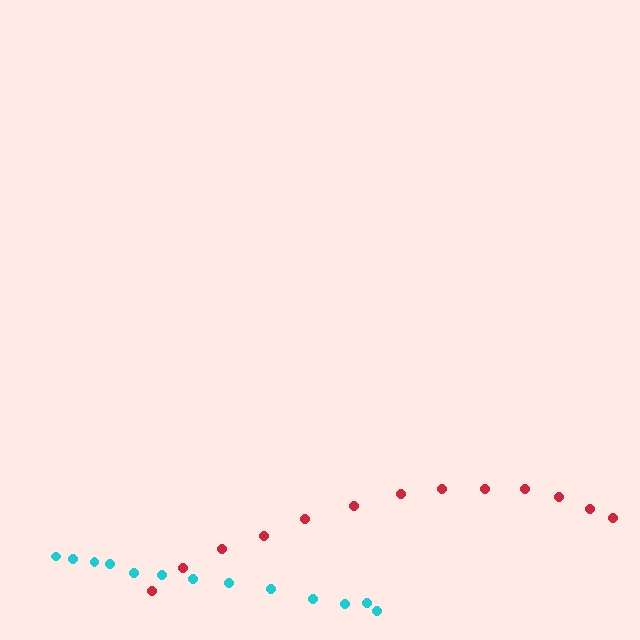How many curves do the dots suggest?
There are 2 distinct paths.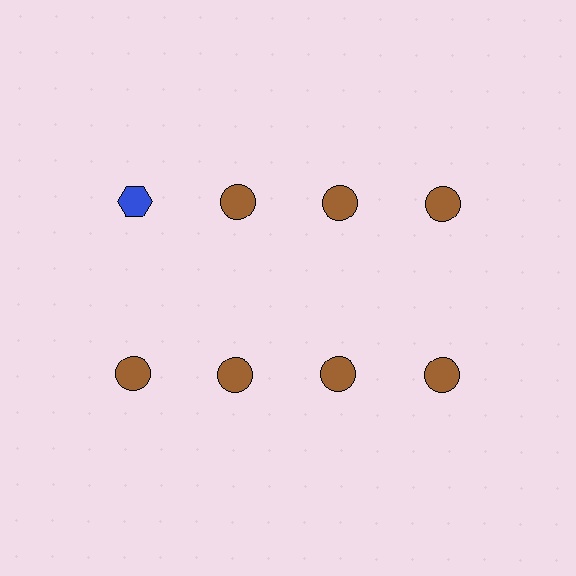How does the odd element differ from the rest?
It differs in both color (blue instead of brown) and shape (hexagon instead of circle).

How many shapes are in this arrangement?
There are 8 shapes arranged in a grid pattern.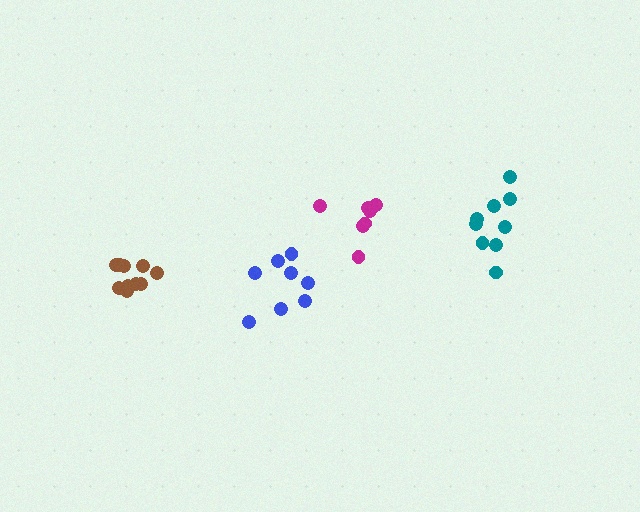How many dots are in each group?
Group 1: 8 dots, Group 2: 7 dots, Group 3: 10 dots, Group 4: 9 dots (34 total).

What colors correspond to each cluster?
The clusters are colored: blue, magenta, brown, teal.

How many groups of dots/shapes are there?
There are 4 groups.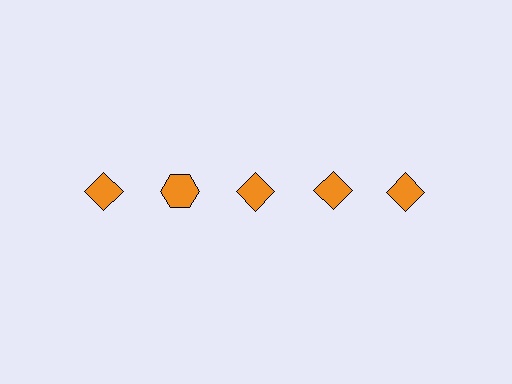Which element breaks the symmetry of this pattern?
The orange hexagon in the top row, second from left column breaks the symmetry. All other shapes are orange diamonds.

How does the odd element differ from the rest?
It has a different shape: hexagon instead of diamond.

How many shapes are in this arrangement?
There are 5 shapes arranged in a grid pattern.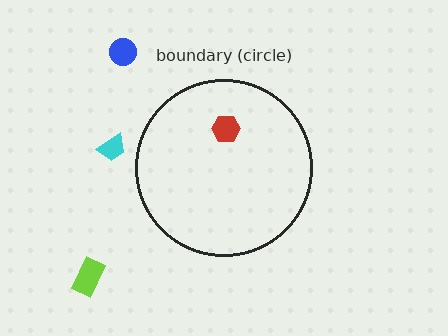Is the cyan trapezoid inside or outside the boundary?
Outside.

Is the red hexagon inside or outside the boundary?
Inside.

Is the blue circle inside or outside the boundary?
Outside.